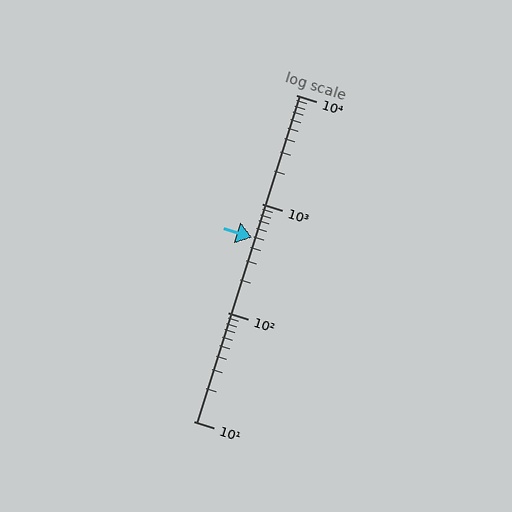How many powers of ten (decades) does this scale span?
The scale spans 3 decades, from 10 to 10000.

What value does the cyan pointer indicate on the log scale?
The pointer indicates approximately 490.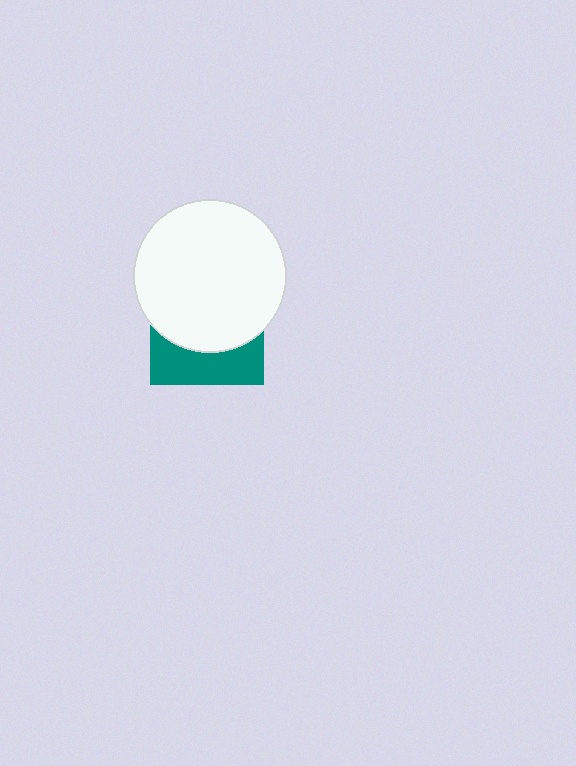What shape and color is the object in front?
The object in front is a white circle.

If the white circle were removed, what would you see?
You would see the complete teal square.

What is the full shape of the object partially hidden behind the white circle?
The partially hidden object is a teal square.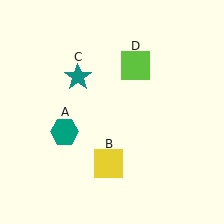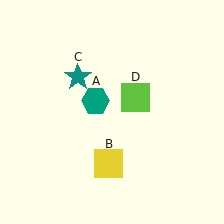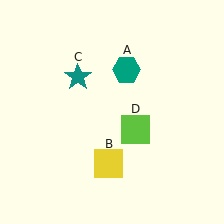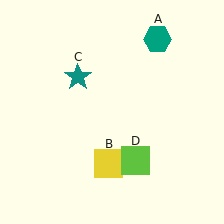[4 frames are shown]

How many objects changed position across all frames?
2 objects changed position: teal hexagon (object A), lime square (object D).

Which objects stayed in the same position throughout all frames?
Yellow square (object B) and teal star (object C) remained stationary.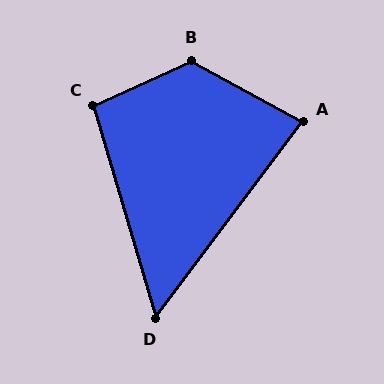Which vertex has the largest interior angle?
B, at approximately 127 degrees.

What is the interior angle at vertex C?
Approximately 98 degrees (obtuse).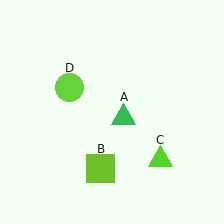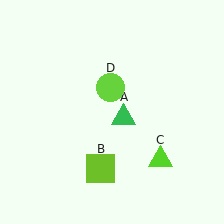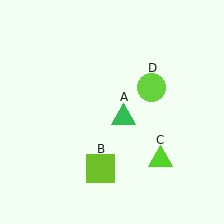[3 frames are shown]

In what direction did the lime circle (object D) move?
The lime circle (object D) moved right.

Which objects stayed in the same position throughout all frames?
Green triangle (object A) and lime square (object B) and lime triangle (object C) remained stationary.